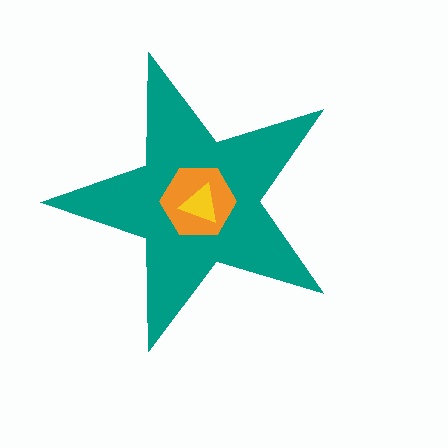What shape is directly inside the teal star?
The orange hexagon.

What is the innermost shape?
The yellow triangle.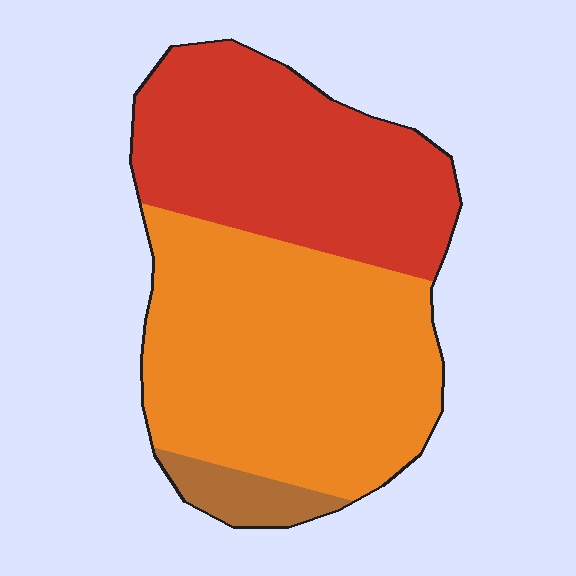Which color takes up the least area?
Brown, at roughly 5%.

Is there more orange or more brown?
Orange.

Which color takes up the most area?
Orange, at roughly 55%.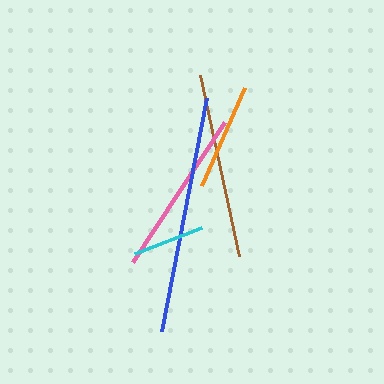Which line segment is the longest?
The blue line is the longest at approximately 237 pixels.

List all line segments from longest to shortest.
From longest to shortest: blue, brown, pink, orange, cyan.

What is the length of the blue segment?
The blue segment is approximately 237 pixels long.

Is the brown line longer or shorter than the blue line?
The blue line is longer than the brown line.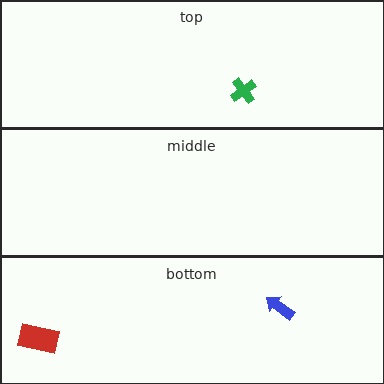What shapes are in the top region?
The green cross.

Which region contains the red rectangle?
The bottom region.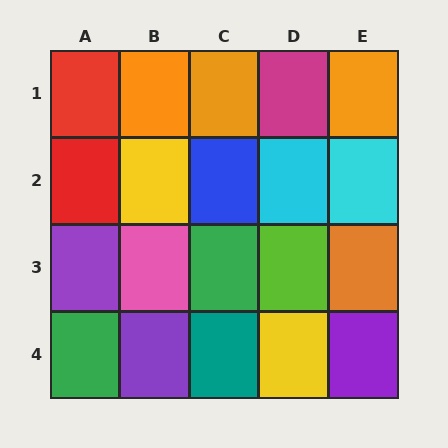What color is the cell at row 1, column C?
Orange.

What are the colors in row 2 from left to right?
Red, yellow, blue, cyan, cyan.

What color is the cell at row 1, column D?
Magenta.